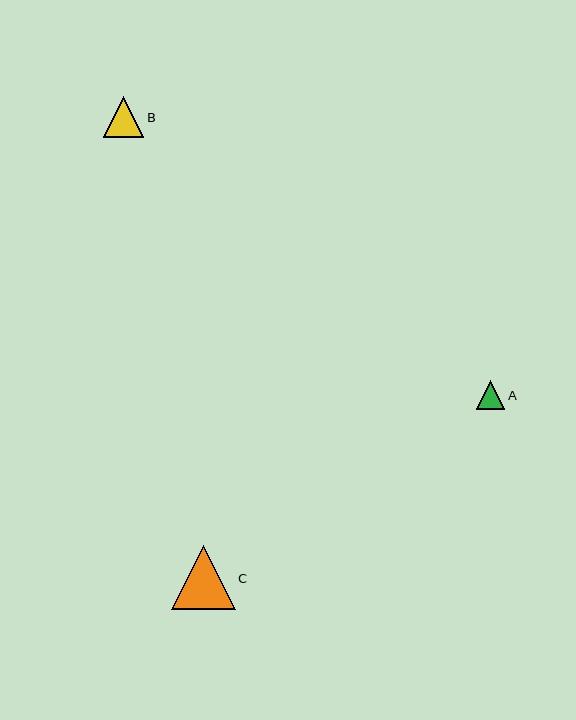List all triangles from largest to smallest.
From largest to smallest: C, B, A.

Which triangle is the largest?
Triangle C is the largest with a size of approximately 64 pixels.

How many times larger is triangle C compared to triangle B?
Triangle C is approximately 1.6 times the size of triangle B.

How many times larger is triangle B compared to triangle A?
Triangle B is approximately 1.4 times the size of triangle A.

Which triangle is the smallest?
Triangle A is the smallest with a size of approximately 29 pixels.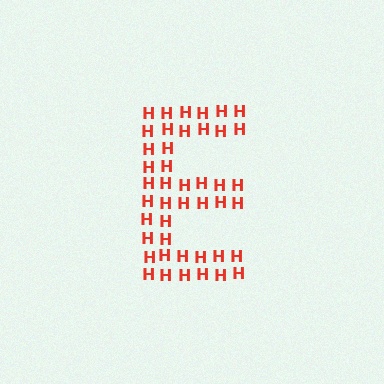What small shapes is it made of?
It is made of small letter H's.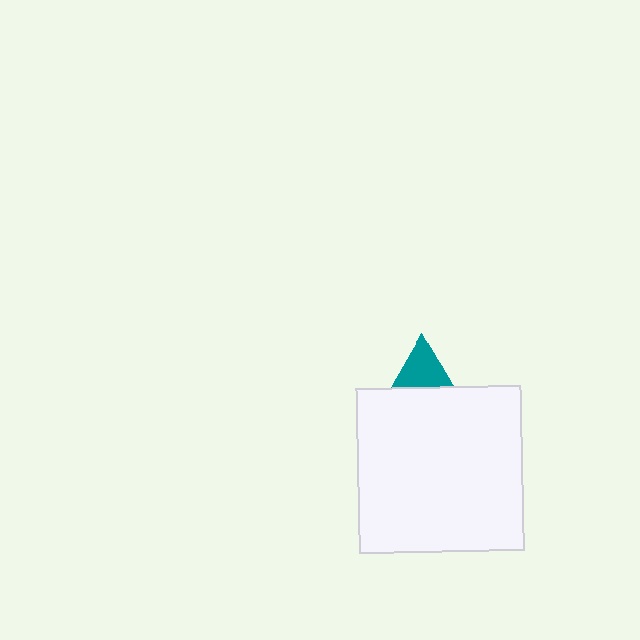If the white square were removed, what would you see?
You would see the complete teal triangle.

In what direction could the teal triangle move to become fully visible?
The teal triangle could move up. That would shift it out from behind the white square entirely.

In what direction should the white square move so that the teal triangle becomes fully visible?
The white square should move down. That is the shortest direction to clear the overlap and leave the teal triangle fully visible.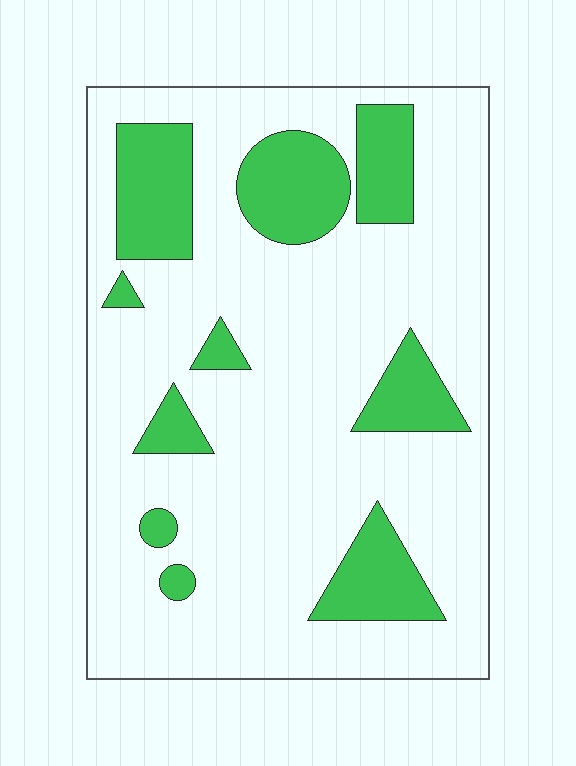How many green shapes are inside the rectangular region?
10.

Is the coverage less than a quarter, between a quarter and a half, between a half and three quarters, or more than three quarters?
Less than a quarter.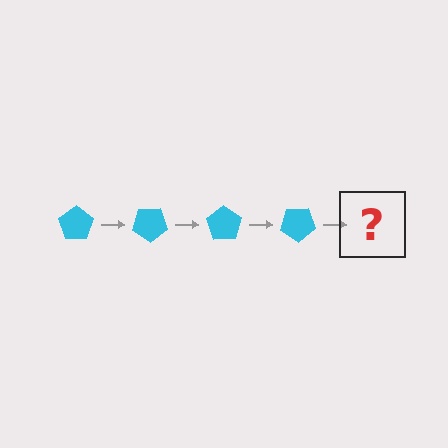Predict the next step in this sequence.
The next step is a cyan pentagon rotated 140 degrees.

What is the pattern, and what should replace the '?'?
The pattern is that the pentagon rotates 35 degrees each step. The '?' should be a cyan pentagon rotated 140 degrees.